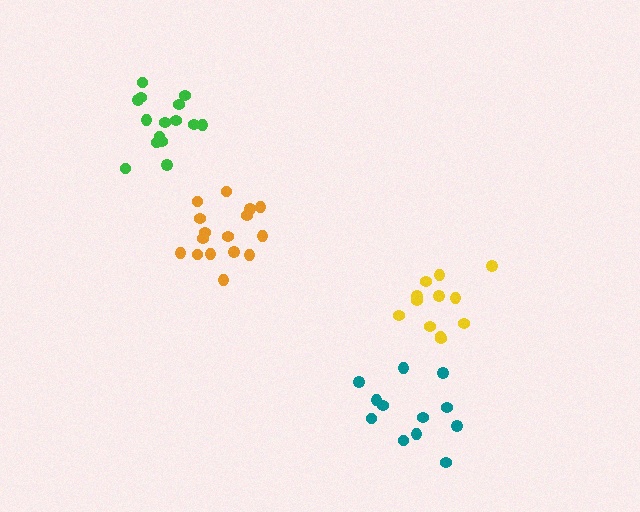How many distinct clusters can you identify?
There are 4 distinct clusters.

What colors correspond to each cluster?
The clusters are colored: yellow, green, orange, teal.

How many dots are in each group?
Group 1: 12 dots, Group 2: 15 dots, Group 3: 16 dots, Group 4: 12 dots (55 total).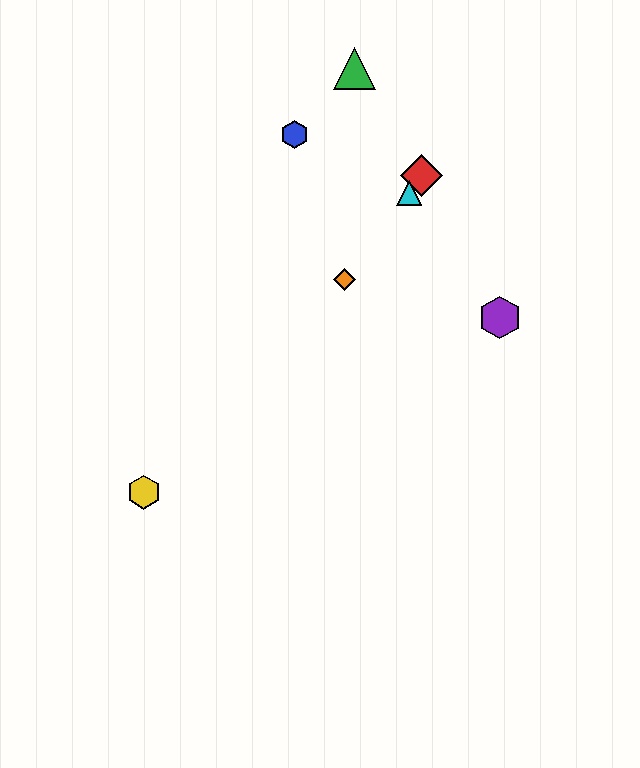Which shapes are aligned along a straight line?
The red diamond, the orange diamond, the cyan triangle are aligned along a straight line.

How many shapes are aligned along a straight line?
3 shapes (the red diamond, the orange diamond, the cyan triangle) are aligned along a straight line.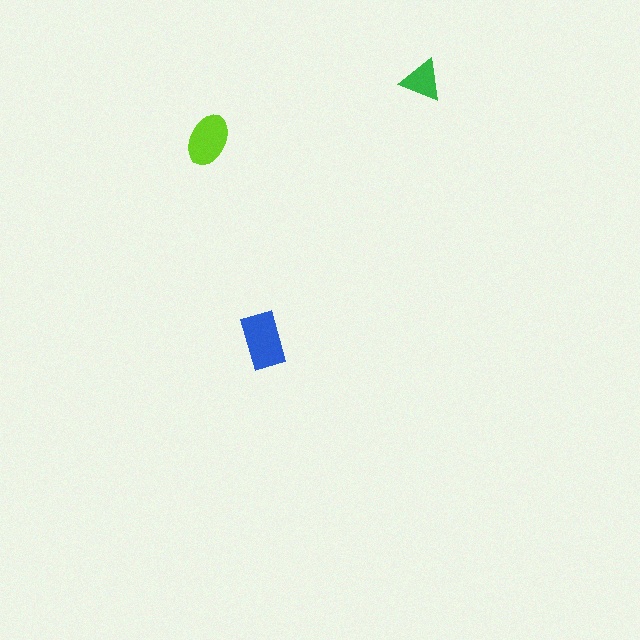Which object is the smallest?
The green triangle.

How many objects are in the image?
There are 3 objects in the image.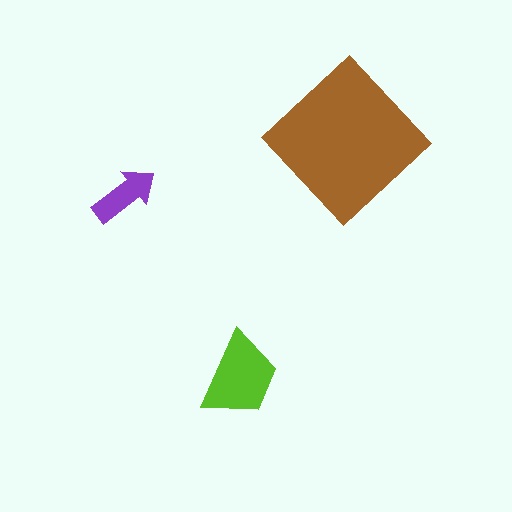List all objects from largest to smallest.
The brown diamond, the lime trapezoid, the purple arrow.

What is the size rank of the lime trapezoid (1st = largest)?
2nd.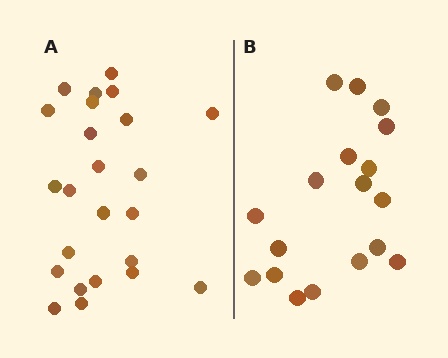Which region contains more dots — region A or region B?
Region A (the left region) has more dots.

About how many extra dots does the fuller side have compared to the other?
Region A has about 6 more dots than region B.